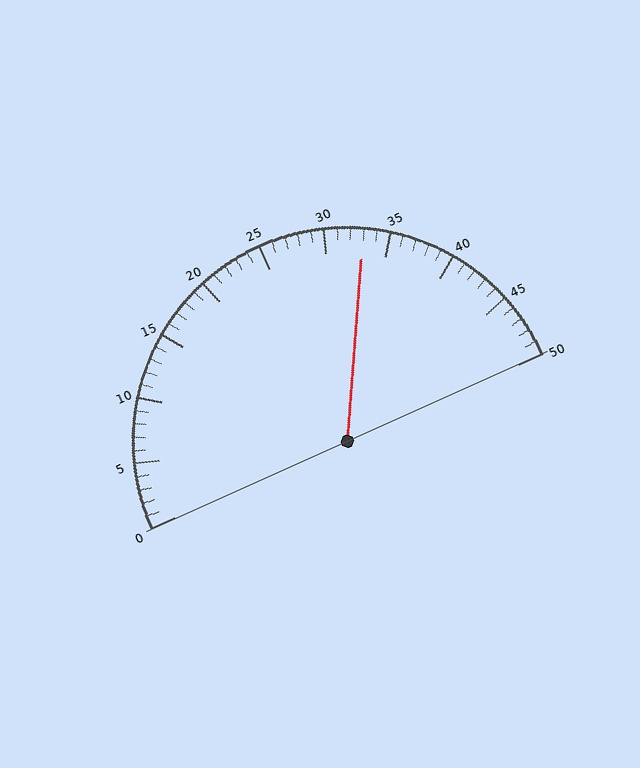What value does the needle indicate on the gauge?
The needle indicates approximately 33.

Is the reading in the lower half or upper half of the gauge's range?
The reading is in the upper half of the range (0 to 50).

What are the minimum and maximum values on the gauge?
The gauge ranges from 0 to 50.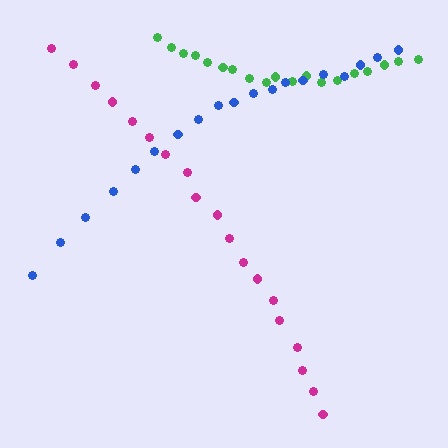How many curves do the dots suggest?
There are 3 distinct paths.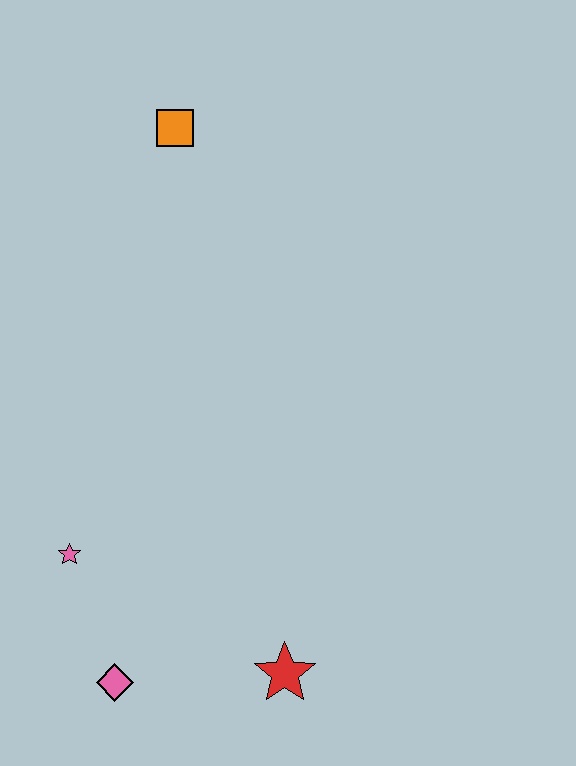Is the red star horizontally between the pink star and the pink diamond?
No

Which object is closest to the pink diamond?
The pink star is closest to the pink diamond.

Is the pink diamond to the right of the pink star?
Yes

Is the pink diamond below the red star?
Yes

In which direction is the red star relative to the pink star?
The red star is to the right of the pink star.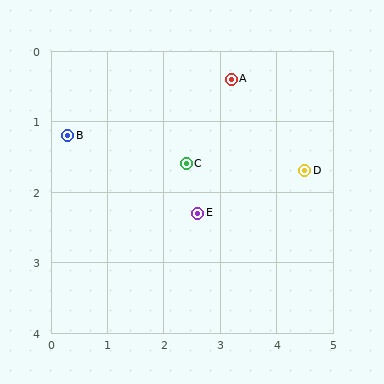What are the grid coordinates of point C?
Point C is at approximately (2.4, 1.6).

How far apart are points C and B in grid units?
Points C and B are about 2.1 grid units apart.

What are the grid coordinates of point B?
Point B is at approximately (0.3, 1.2).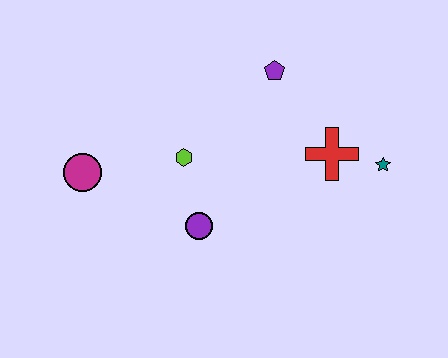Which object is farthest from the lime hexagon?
The teal star is farthest from the lime hexagon.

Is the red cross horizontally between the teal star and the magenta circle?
Yes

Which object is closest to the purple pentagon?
The red cross is closest to the purple pentagon.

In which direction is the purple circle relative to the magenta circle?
The purple circle is to the right of the magenta circle.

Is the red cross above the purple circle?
Yes